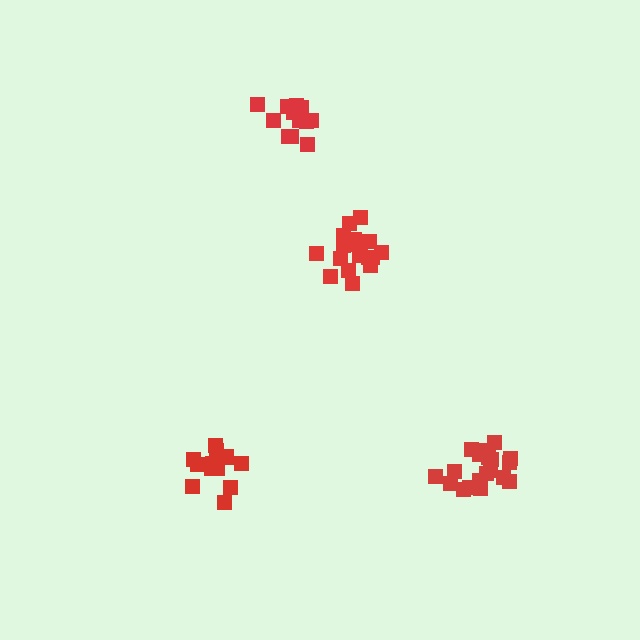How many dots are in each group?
Group 1: 19 dots, Group 2: 14 dots, Group 3: 19 dots, Group 4: 13 dots (65 total).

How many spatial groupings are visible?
There are 4 spatial groupings.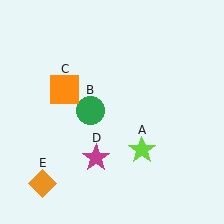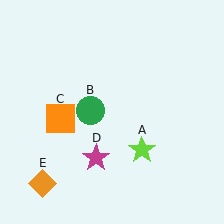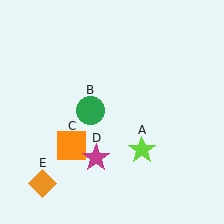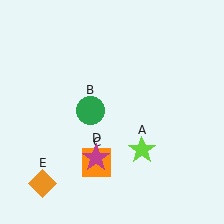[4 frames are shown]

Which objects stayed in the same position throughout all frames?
Lime star (object A) and green circle (object B) and magenta star (object D) and orange diamond (object E) remained stationary.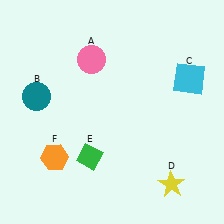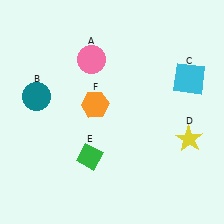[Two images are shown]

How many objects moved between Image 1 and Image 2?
2 objects moved between the two images.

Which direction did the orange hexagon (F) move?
The orange hexagon (F) moved up.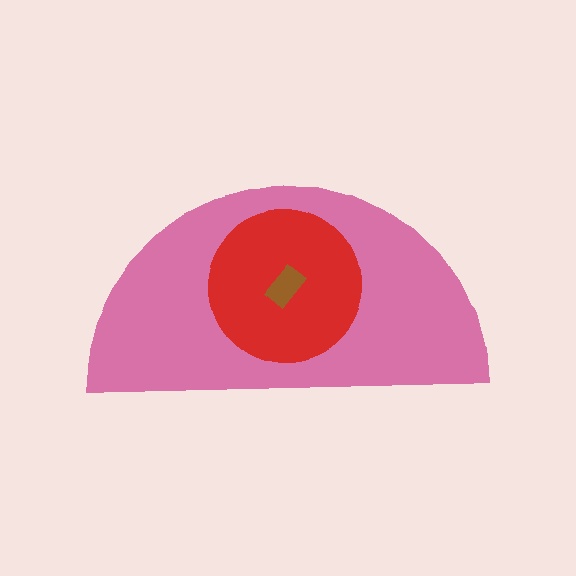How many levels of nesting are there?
3.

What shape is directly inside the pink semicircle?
The red circle.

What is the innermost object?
The brown rectangle.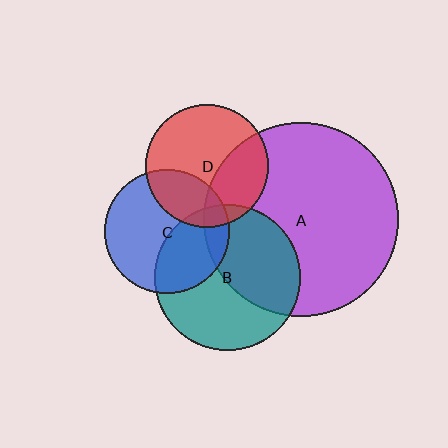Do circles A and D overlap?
Yes.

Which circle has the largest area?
Circle A (purple).